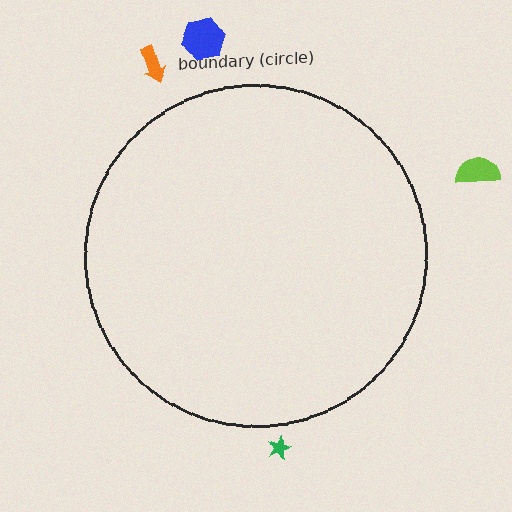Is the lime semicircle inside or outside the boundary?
Outside.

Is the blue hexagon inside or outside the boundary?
Outside.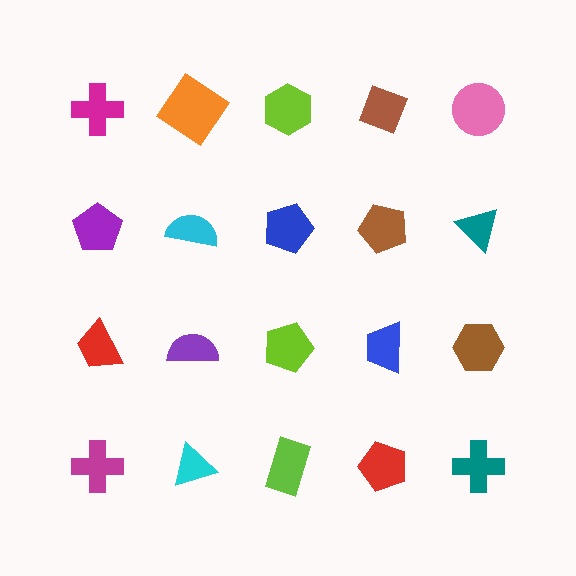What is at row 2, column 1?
A purple pentagon.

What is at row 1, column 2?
An orange diamond.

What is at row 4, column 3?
A lime rectangle.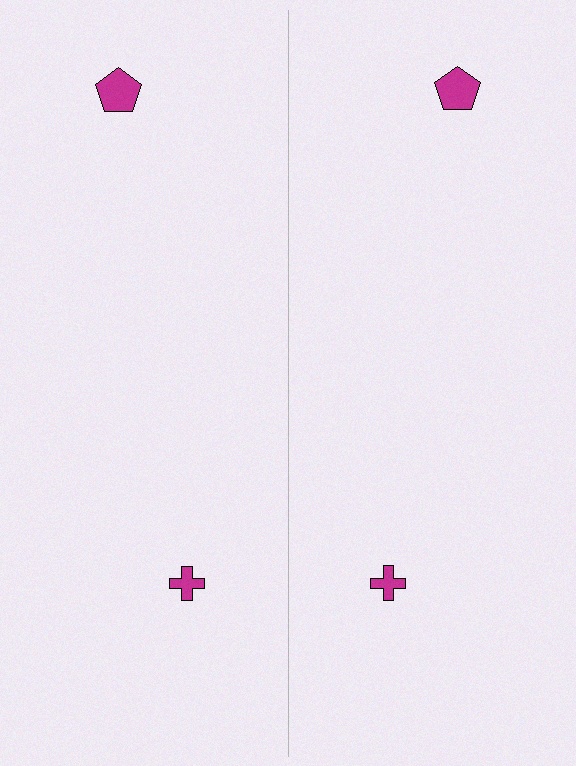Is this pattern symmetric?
Yes, this pattern has bilateral (reflection) symmetry.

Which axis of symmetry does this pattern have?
The pattern has a vertical axis of symmetry running through the center of the image.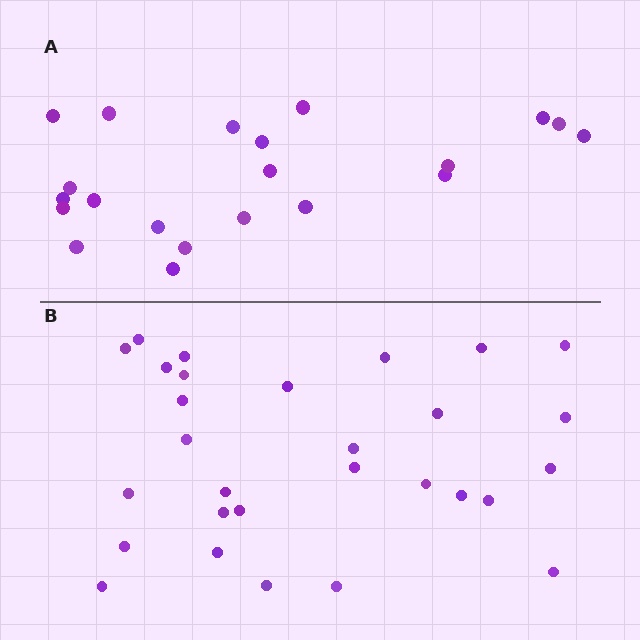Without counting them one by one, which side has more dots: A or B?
Region B (the bottom region) has more dots.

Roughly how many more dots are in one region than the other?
Region B has roughly 8 or so more dots than region A.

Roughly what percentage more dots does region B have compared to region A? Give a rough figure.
About 40% more.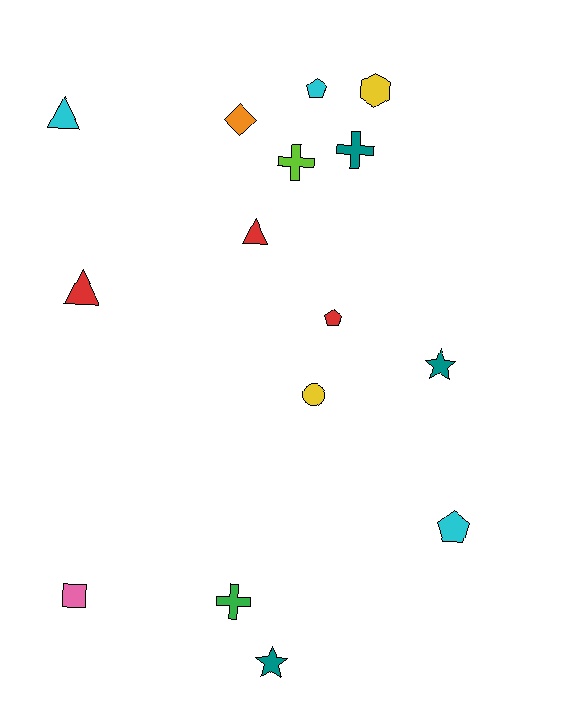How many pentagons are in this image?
There are 3 pentagons.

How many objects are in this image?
There are 15 objects.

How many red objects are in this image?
There are 3 red objects.